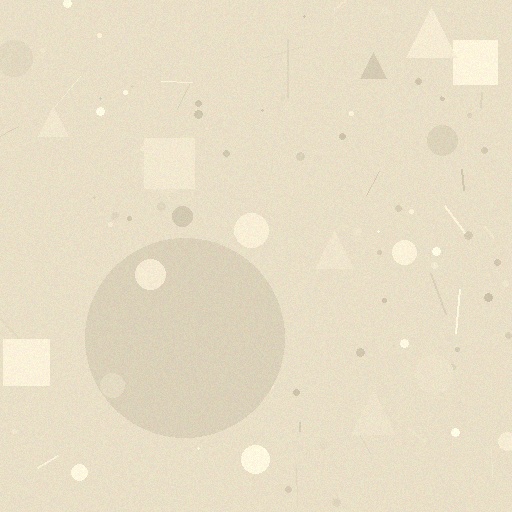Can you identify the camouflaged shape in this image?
The camouflaged shape is a circle.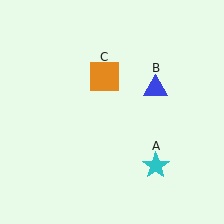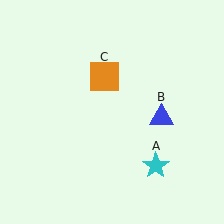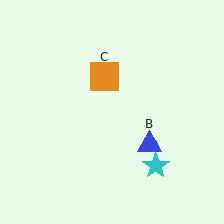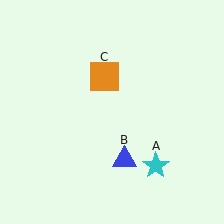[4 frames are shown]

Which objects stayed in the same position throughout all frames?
Cyan star (object A) and orange square (object C) remained stationary.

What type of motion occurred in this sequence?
The blue triangle (object B) rotated clockwise around the center of the scene.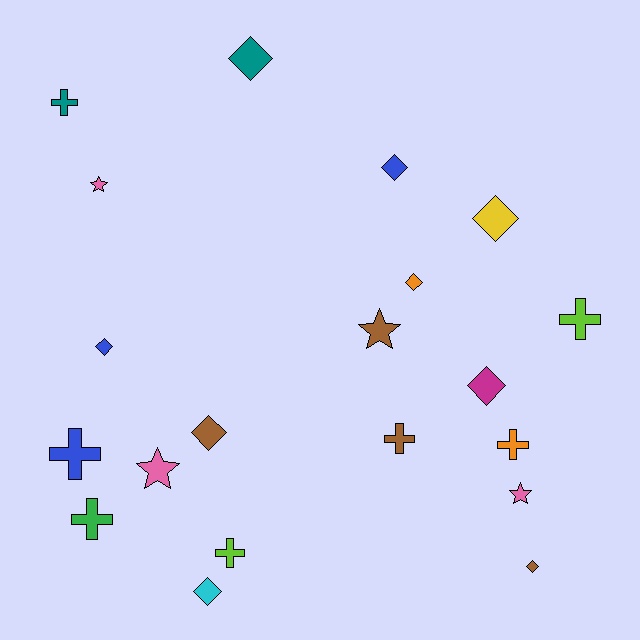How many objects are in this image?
There are 20 objects.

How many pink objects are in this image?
There are 3 pink objects.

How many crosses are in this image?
There are 7 crosses.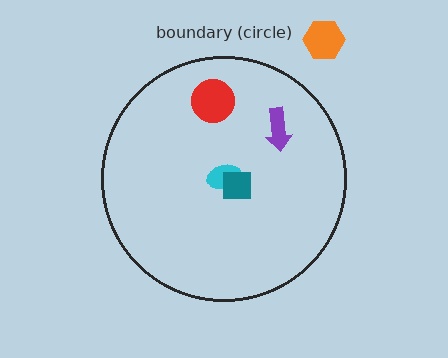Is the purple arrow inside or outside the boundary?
Inside.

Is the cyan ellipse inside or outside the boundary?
Inside.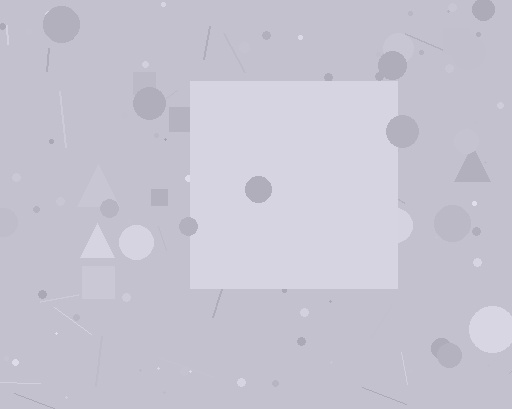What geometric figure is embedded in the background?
A square is embedded in the background.